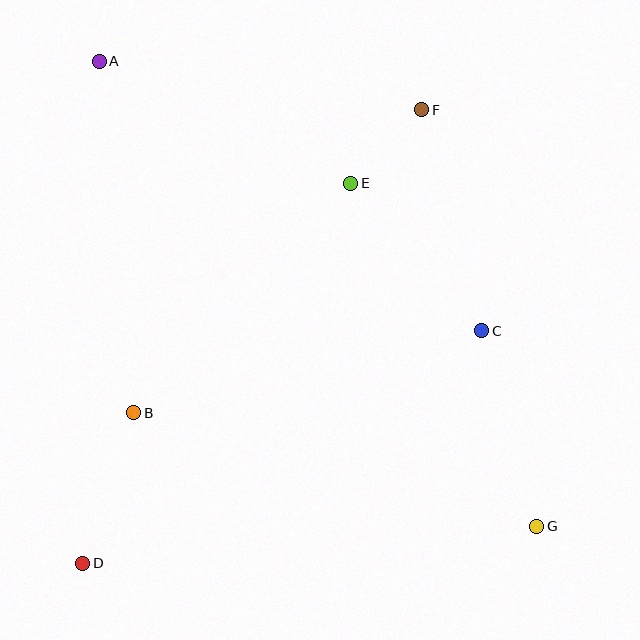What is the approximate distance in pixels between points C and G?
The distance between C and G is approximately 203 pixels.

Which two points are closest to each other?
Points E and F are closest to each other.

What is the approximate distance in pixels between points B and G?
The distance between B and G is approximately 418 pixels.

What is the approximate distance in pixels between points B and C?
The distance between B and C is approximately 357 pixels.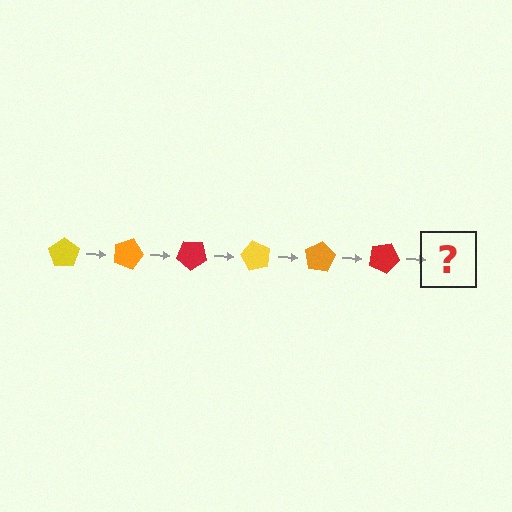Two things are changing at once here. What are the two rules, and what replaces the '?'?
The two rules are that it rotates 20 degrees each step and the color cycles through yellow, orange, and red. The '?' should be a yellow pentagon, rotated 120 degrees from the start.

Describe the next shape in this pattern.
It should be a yellow pentagon, rotated 120 degrees from the start.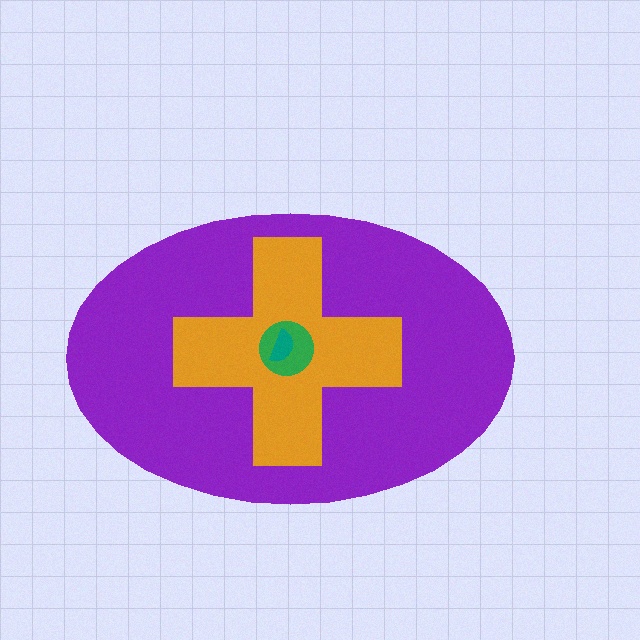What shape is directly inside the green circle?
The teal semicircle.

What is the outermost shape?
The purple ellipse.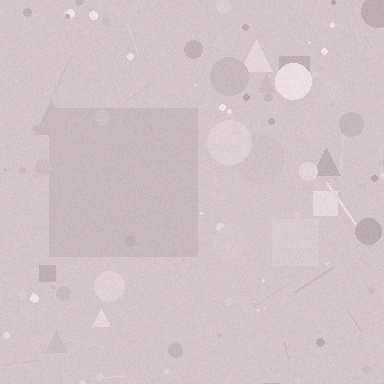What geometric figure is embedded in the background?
A square is embedded in the background.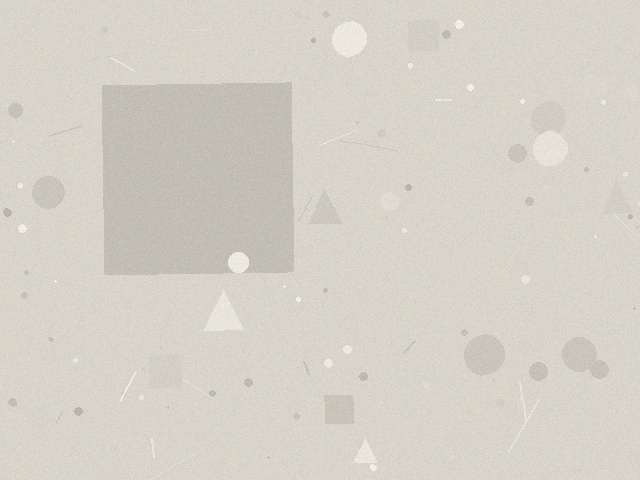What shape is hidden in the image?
A square is hidden in the image.